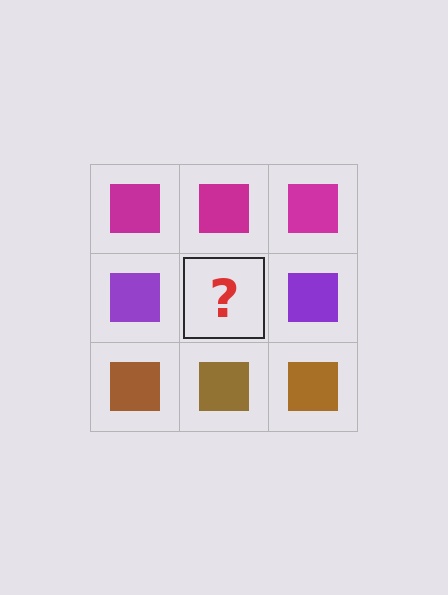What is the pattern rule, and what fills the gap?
The rule is that each row has a consistent color. The gap should be filled with a purple square.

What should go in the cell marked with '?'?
The missing cell should contain a purple square.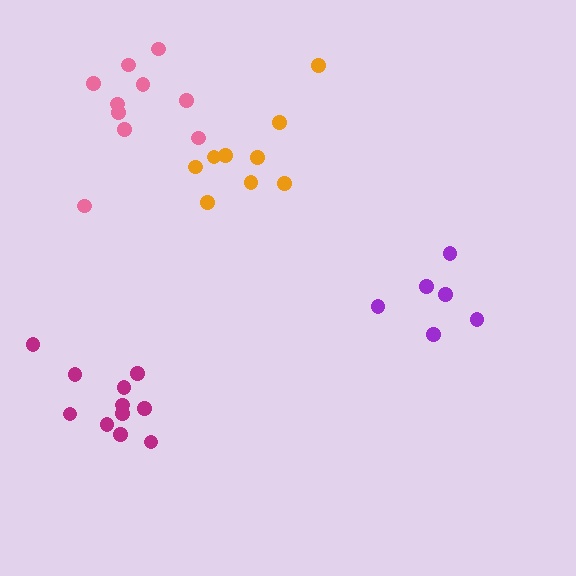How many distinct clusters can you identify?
There are 4 distinct clusters.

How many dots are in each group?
Group 1: 9 dots, Group 2: 11 dots, Group 3: 10 dots, Group 4: 6 dots (36 total).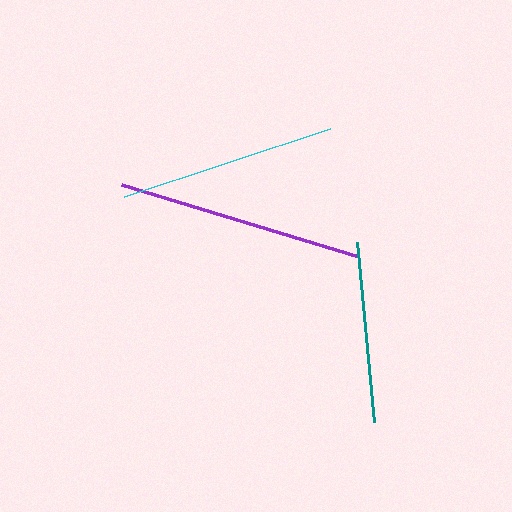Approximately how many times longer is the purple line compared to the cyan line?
The purple line is approximately 1.1 times the length of the cyan line.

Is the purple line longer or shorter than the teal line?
The purple line is longer than the teal line.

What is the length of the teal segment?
The teal segment is approximately 181 pixels long.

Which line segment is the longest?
The purple line is the longest at approximately 248 pixels.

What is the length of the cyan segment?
The cyan segment is approximately 217 pixels long.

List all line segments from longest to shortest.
From longest to shortest: purple, cyan, teal.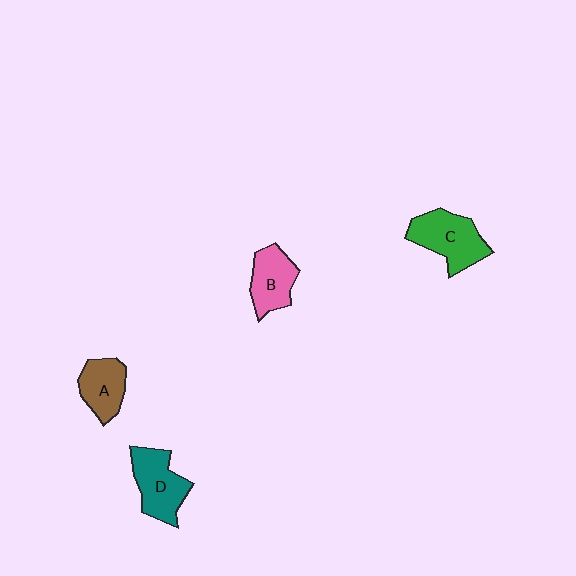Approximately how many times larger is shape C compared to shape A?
Approximately 1.4 times.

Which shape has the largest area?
Shape C (green).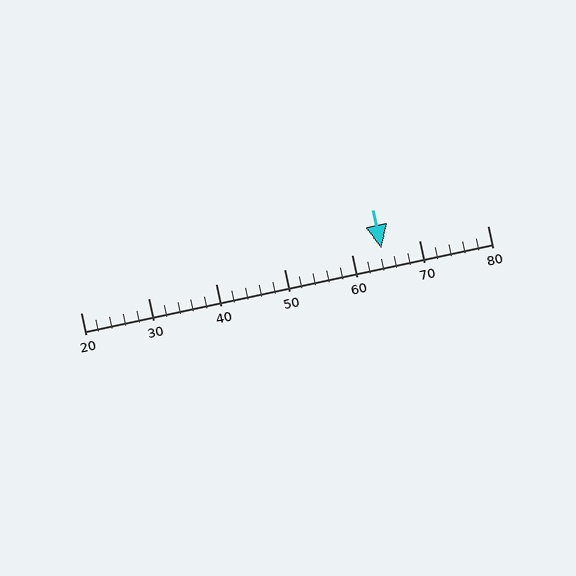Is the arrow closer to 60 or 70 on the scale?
The arrow is closer to 60.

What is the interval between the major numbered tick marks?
The major tick marks are spaced 10 units apart.